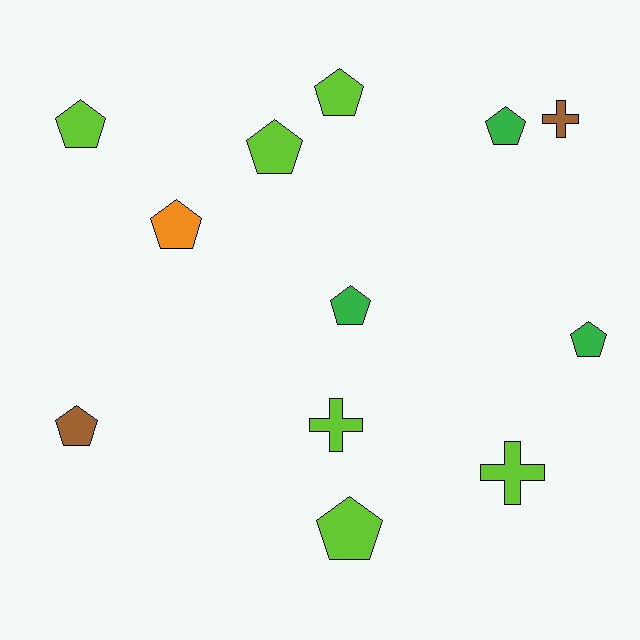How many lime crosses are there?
There are 2 lime crosses.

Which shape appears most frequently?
Pentagon, with 9 objects.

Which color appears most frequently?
Lime, with 6 objects.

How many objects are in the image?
There are 12 objects.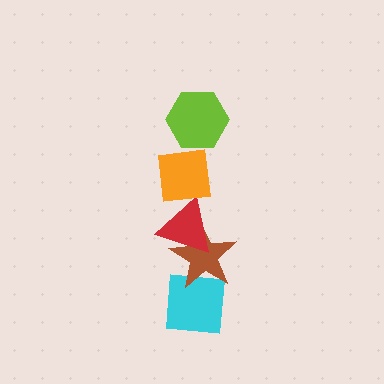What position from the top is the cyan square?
The cyan square is 5th from the top.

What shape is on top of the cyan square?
The brown star is on top of the cyan square.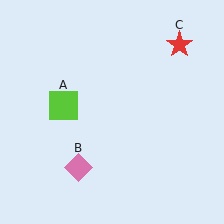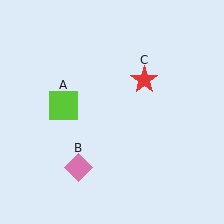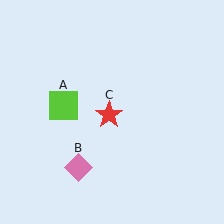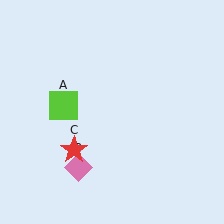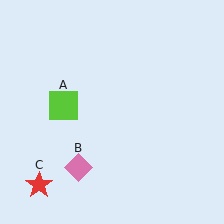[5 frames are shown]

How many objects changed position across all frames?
1 object changed position: red star (object C).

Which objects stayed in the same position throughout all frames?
Lime square (object A) and pink diamond (object B) remained stationary.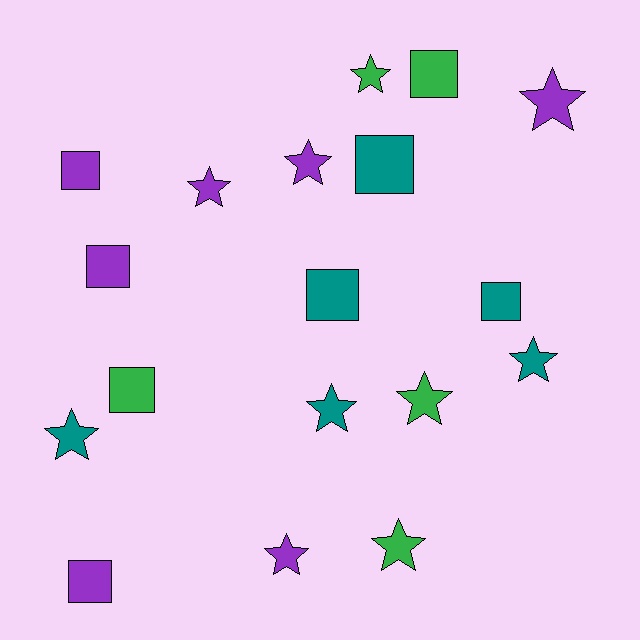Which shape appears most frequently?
Star, with 10 objects.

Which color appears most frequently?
Purple, with 7 objects.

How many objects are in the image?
There are 18 objects.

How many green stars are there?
There are 3 green stars.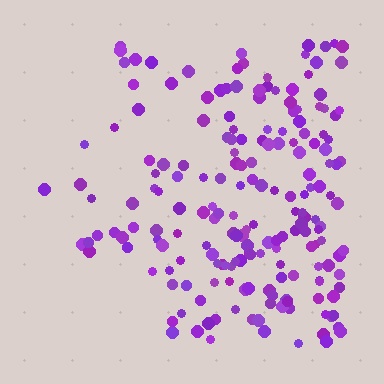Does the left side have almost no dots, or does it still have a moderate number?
Still a moderate number, just noticeably fewer than the right.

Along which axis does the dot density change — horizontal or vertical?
Horizontal.